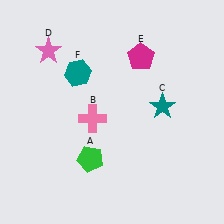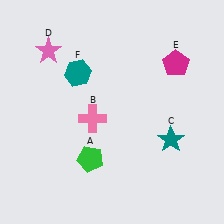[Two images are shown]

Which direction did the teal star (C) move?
The teal star (C) moved down.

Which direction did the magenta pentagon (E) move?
The magenta pentagon (E) moved right.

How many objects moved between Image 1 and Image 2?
2 objects moved between the two images.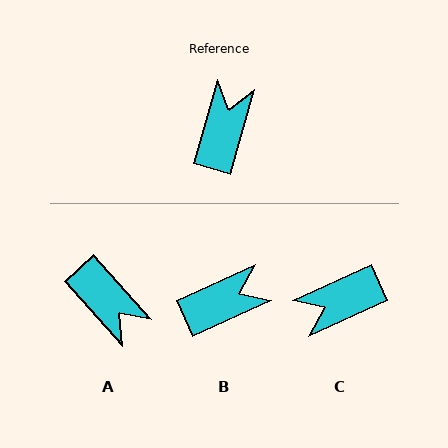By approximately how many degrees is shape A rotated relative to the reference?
Approximately 122 degrees clockwise.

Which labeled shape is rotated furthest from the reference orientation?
C, about 130 degrees away.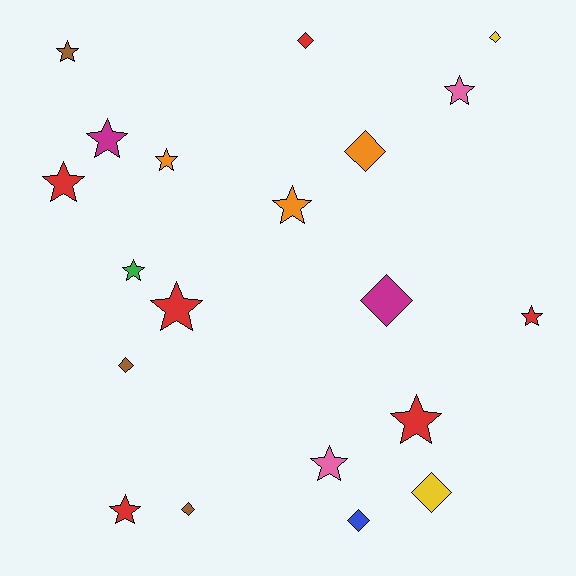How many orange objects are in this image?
There are 3 orange objects.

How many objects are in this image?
There are 20 objects.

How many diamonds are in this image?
There are 8 diamonds.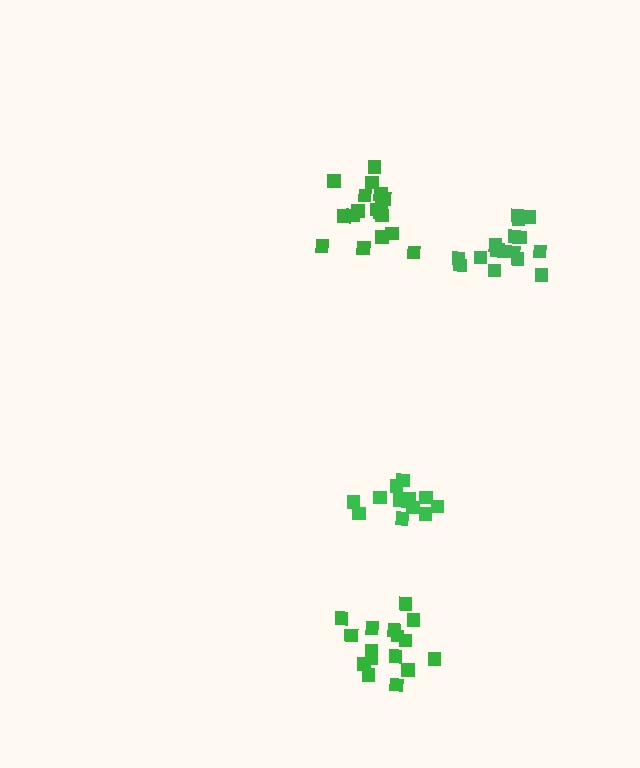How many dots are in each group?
Group 1: 17 dots, Group 2: 19 dots, Group 3: 16 dots, Group 4: 13 dots (65 total).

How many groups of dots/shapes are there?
There are 4 groups.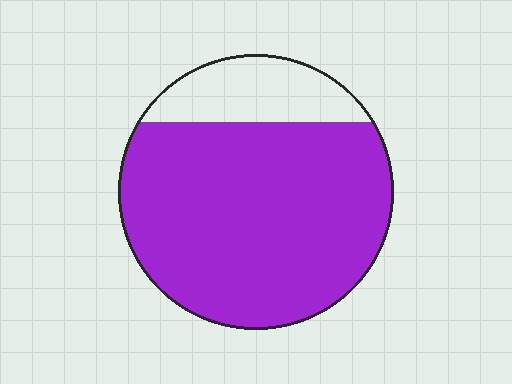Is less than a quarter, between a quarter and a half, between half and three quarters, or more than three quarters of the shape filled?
More than three quarters.